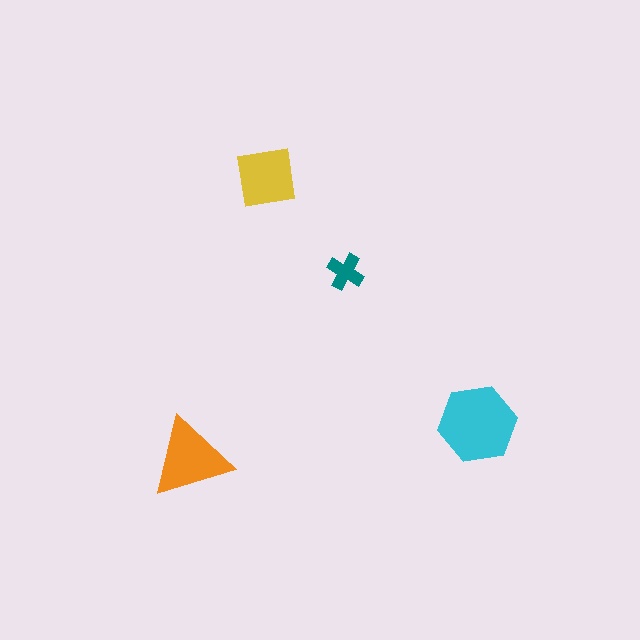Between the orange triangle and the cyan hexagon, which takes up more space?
The cyan hexagon.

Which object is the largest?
The cyan hexagon.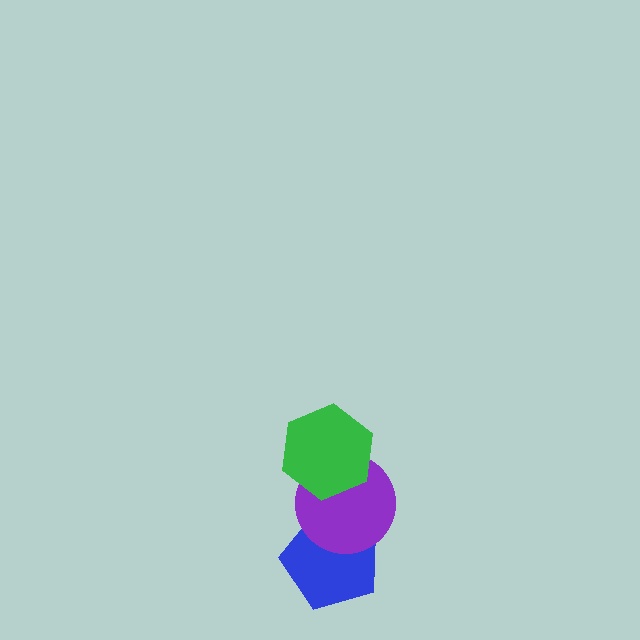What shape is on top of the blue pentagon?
The purple circle is on top of the blue pentagon.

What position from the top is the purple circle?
The purple circle is 2nd from the top.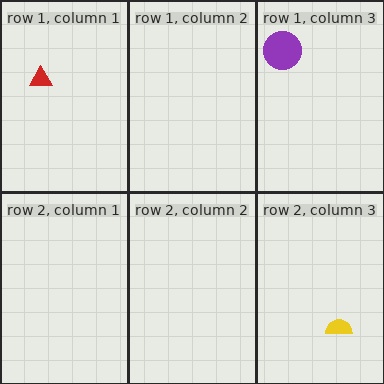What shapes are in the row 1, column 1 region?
The red triangle.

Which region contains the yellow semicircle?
The row 2, column 3 region.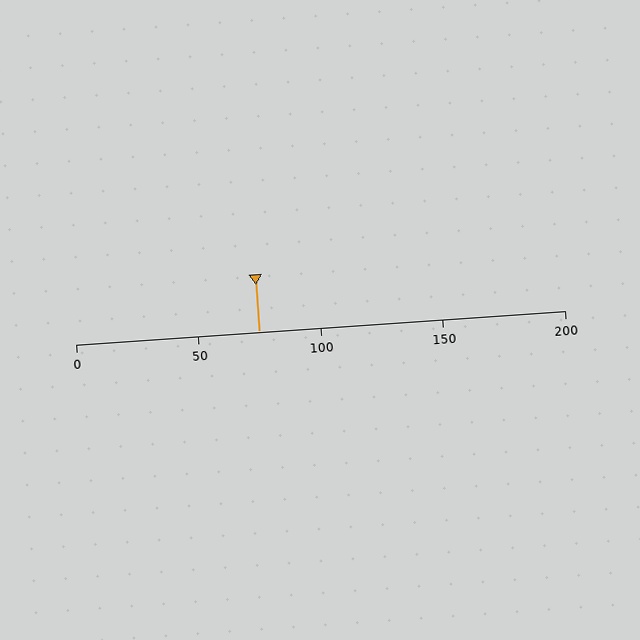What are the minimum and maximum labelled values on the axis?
The axis runs from 0 to 200.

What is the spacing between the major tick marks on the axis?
The major ticks are spaced 50 apart.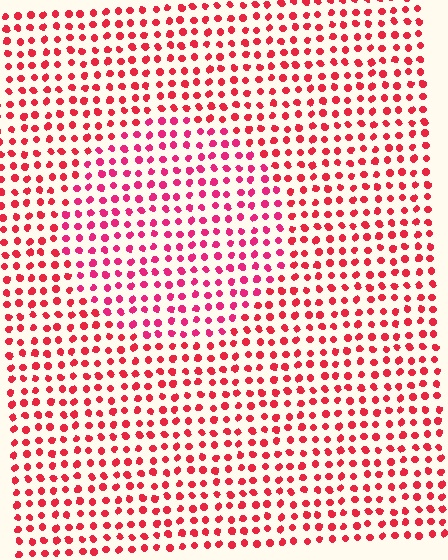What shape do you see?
I see a circle.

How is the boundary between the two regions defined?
The boundary is defined purely by a slight shift in hue (about 20 degrees). Spacing, size, and orientation are identical on both sides.